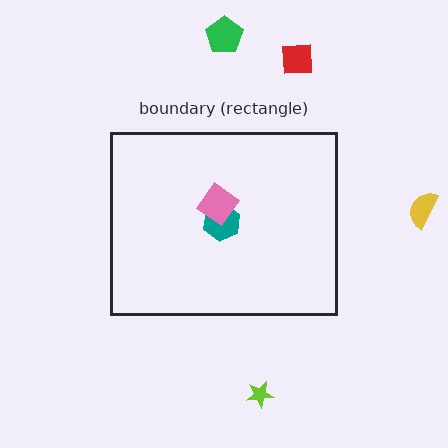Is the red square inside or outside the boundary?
Outside.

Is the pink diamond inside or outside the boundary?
Inside.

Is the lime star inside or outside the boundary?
Outside.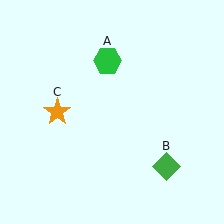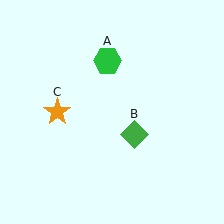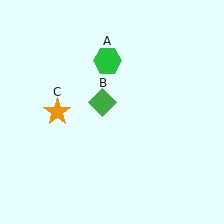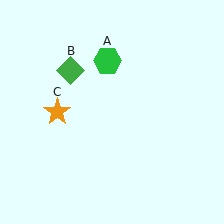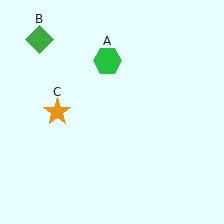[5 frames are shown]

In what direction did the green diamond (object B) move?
The green diamond (object B) moved up and to the left.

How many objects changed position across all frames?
1 object changed position: green diamond (object B).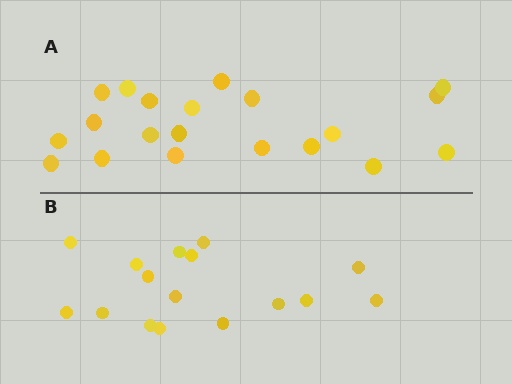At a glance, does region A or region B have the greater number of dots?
Region A (the top region) has more dots.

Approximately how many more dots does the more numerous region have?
Region A has about 4 more dots than region B.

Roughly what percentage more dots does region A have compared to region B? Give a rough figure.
About 25% more.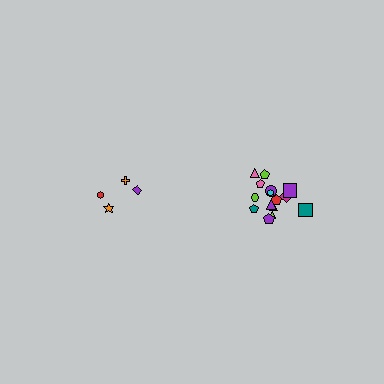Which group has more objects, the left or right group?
The right group.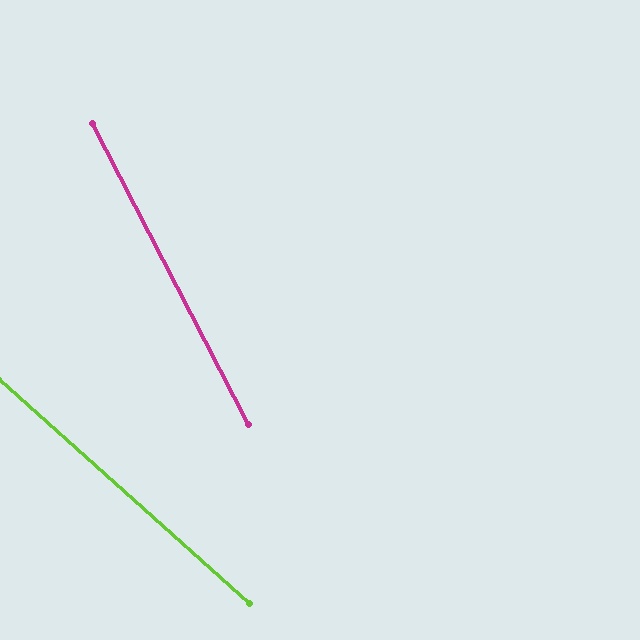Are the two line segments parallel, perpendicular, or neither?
Neither parallel nor perpendicular — they differ by about 21°.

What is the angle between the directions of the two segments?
Approximately 21 degrees.